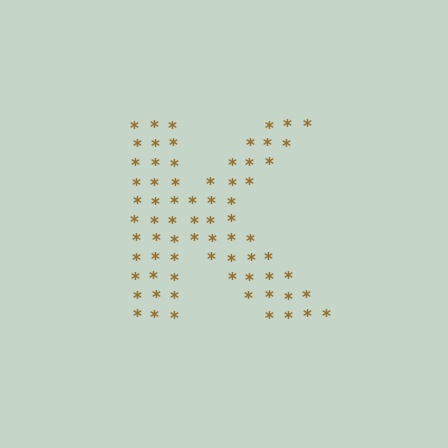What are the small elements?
The small elements are asterisks.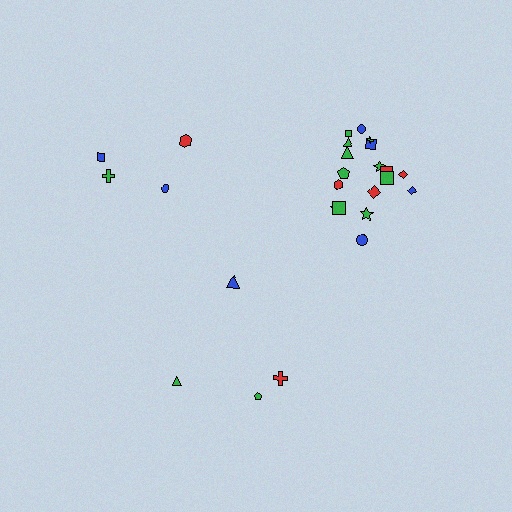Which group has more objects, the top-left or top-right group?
The top-right group.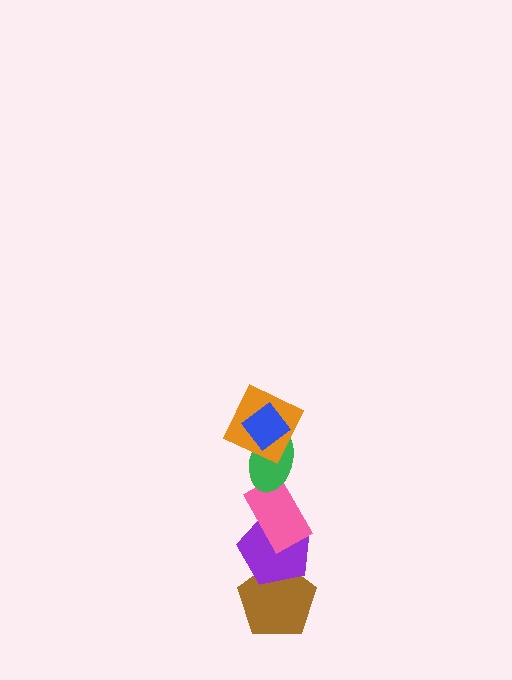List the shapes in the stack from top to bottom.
From top to bottom: the blue diamond, the orange square, the green ellipse, the pink rectangle, the purple pentagon, the brown pentagon.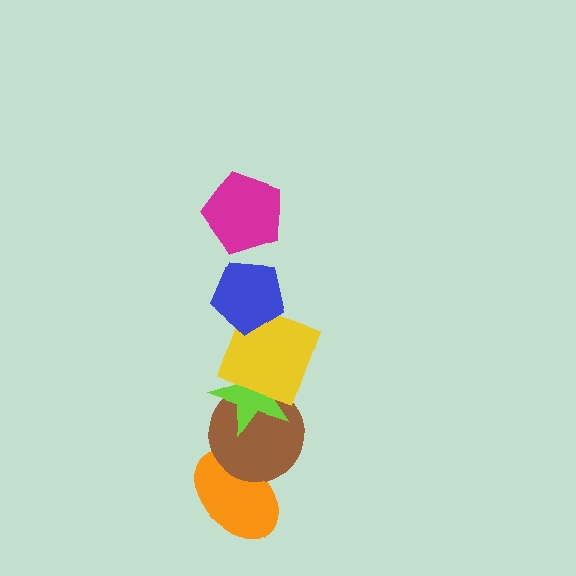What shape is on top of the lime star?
The yellow square is on top of the lime star.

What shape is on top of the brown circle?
The lime star is on top of the brown circle.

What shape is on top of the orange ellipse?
The brown circle is on top of the orange ellipse.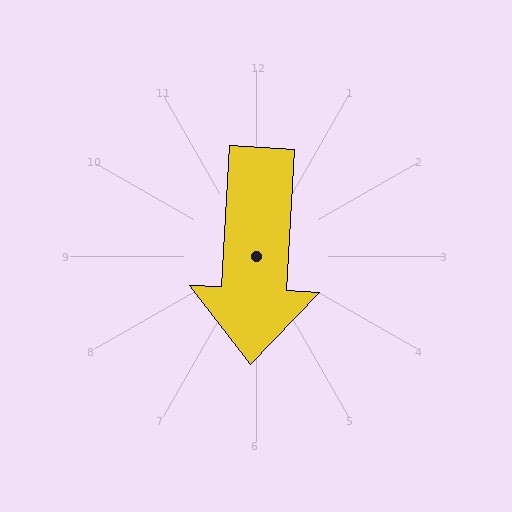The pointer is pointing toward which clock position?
Roughly 6 o'clock.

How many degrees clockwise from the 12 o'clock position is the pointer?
Approximately 183 degrees.